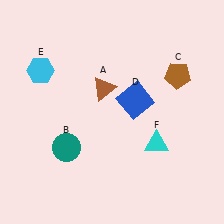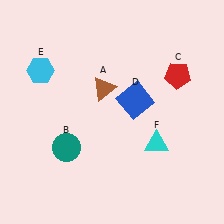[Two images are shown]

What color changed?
The pentagon (C) changed from brown in Image 1 to red in Image 2.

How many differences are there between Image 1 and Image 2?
There is 1 difference between the two images.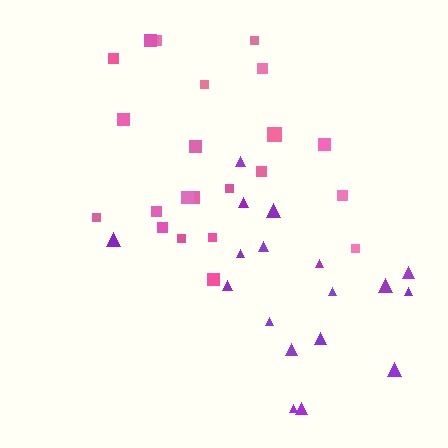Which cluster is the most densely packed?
Pink.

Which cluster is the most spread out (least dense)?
Purple.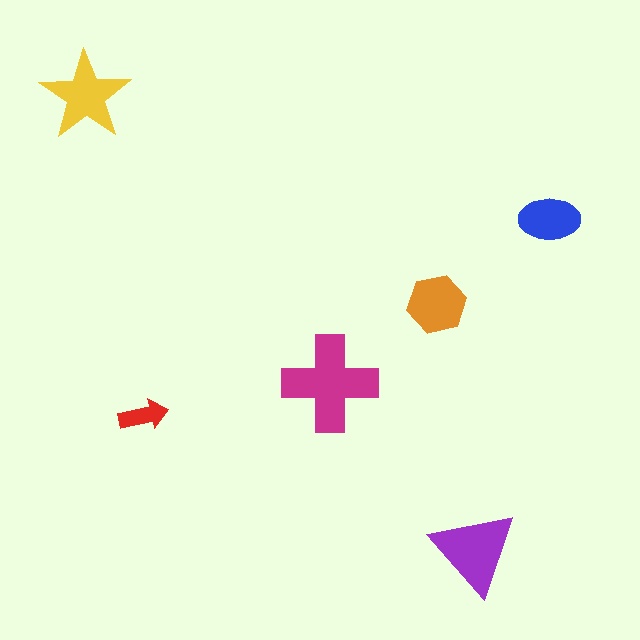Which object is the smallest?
The red arrow.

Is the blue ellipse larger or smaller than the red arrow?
Larger.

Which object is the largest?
The magenta cross.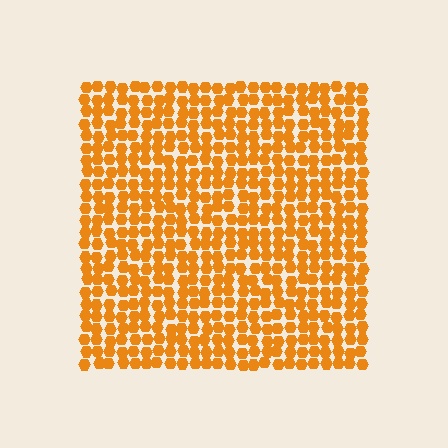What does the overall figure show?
The overall figure shows a square.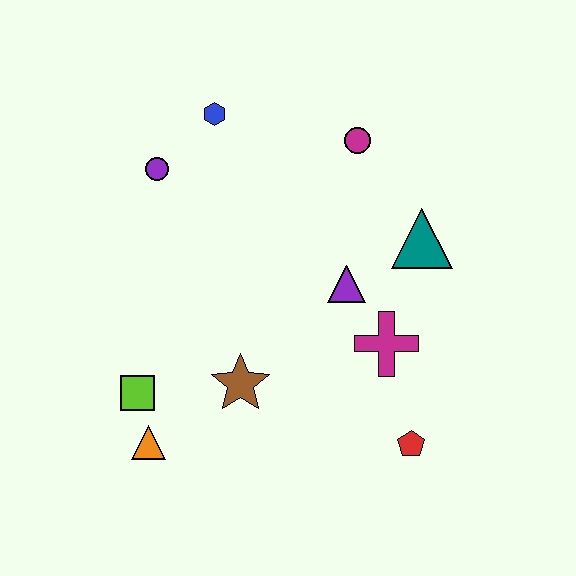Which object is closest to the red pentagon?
The magenta cross is closest to the red pentagon.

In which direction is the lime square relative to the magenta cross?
The lime square is to the left of the magenta cross.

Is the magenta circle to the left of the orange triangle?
No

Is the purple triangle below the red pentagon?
No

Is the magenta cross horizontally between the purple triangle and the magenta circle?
No